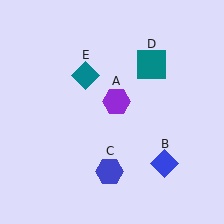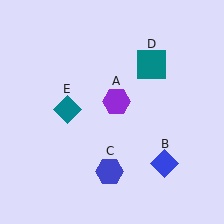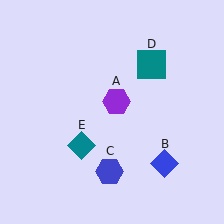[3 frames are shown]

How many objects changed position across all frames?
1 object changed position: teal diamond (object E).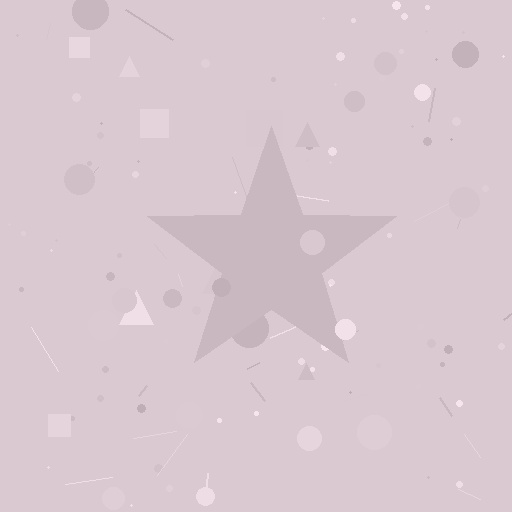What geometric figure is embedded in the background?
A star is embedded in the background.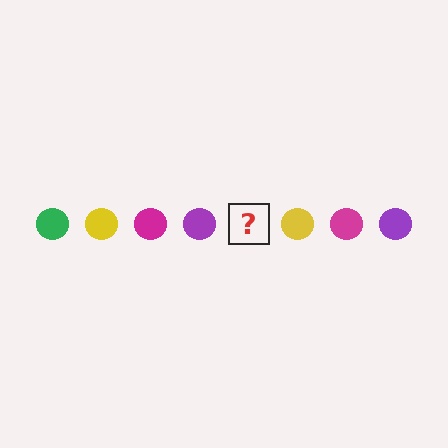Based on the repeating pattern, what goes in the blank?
The blank should be a green circle.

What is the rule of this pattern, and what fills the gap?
The rule is that the pattern cycles through green, yellow, magenta, purple circles. The gap should be filled with a green circle.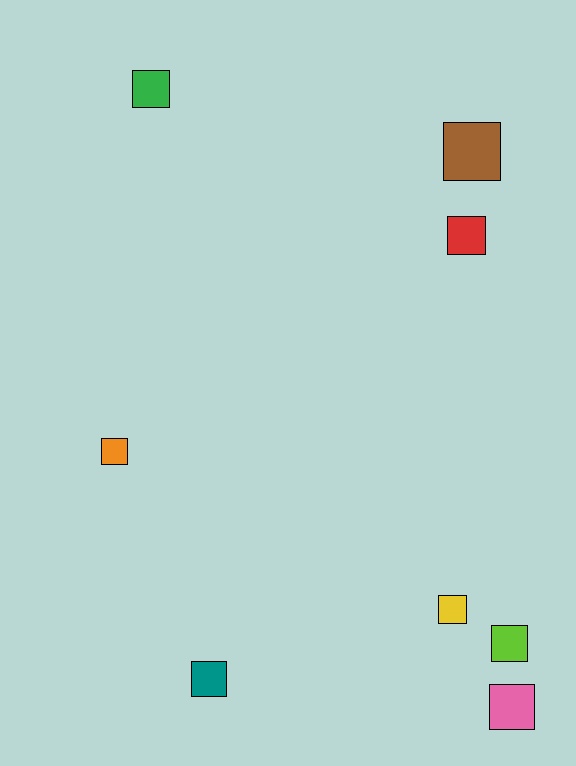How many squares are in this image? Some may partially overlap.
There are 8 squares.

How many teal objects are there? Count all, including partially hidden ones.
There is 1 teal object.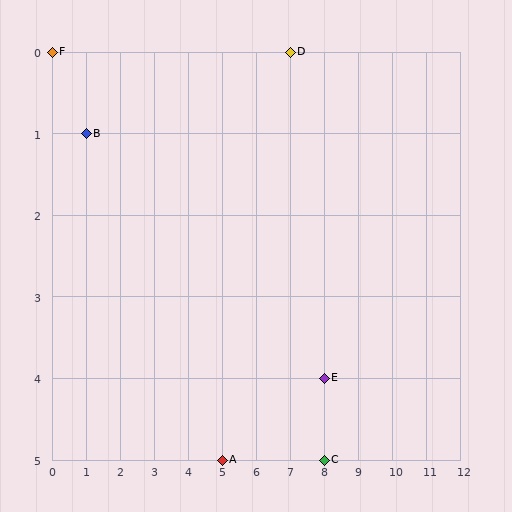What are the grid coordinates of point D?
Point D is at grid coordinates (7, 0).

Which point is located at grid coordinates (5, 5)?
Point A is at (5, 5).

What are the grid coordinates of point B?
Point B is at grid coordinates (1, 1).